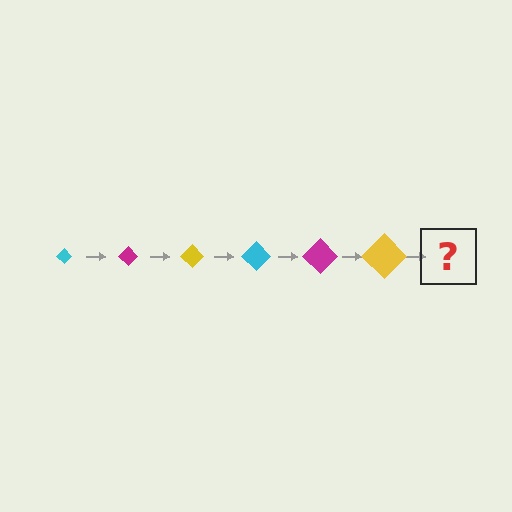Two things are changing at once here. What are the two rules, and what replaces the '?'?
The two rules are that the diamond grows larger each step and the color cycles through cyan, magenta, and yellow. The '?' should be a cyan diamond, larger than the previous one.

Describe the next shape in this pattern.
It should be a cyan diamond, larger than the previous one.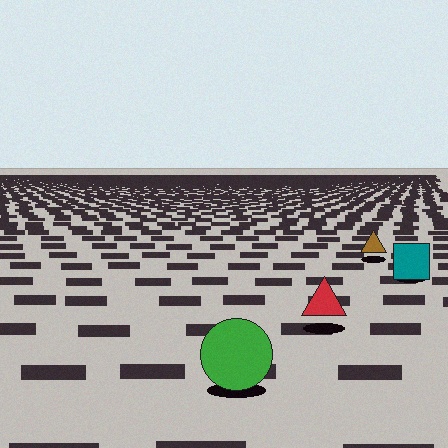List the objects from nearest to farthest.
From nearest to farthest: the green circle, the red triangle, the teal square, the brown triangle.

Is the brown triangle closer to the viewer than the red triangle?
No. The red triangle is closer — you can tell from the texture gradient: the ground texture is coarser near it.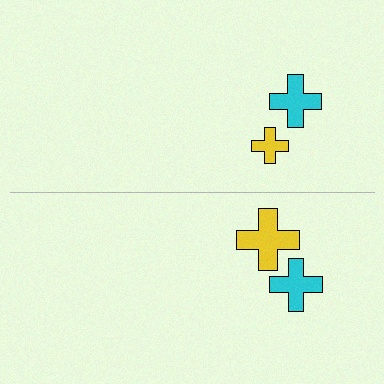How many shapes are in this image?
There are 4 shapes in this image.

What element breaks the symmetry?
The yellow cross on the bottom side has a different size than its mirror counterpart.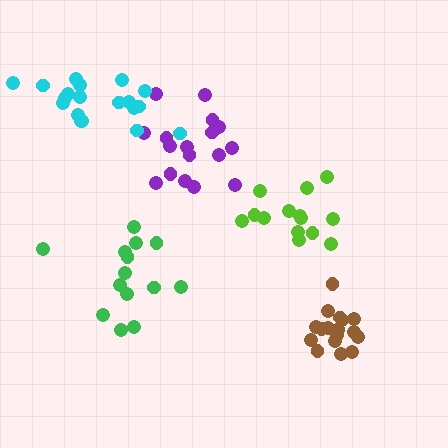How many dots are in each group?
Group 1: 17 dots, Group 2: 17 dots, Group 3: 14 dots, Group 4: 14 dots, Group 5: 19 dots (81 total).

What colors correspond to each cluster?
The clusters are colored: purple, brown, green, lime, cyan.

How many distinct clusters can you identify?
There are 5 distinct clusters.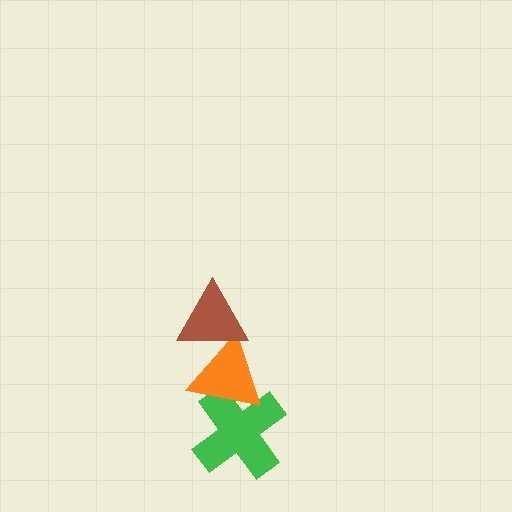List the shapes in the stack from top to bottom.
From top to bottom: the brown triangle, the orange triangle, the green cross.